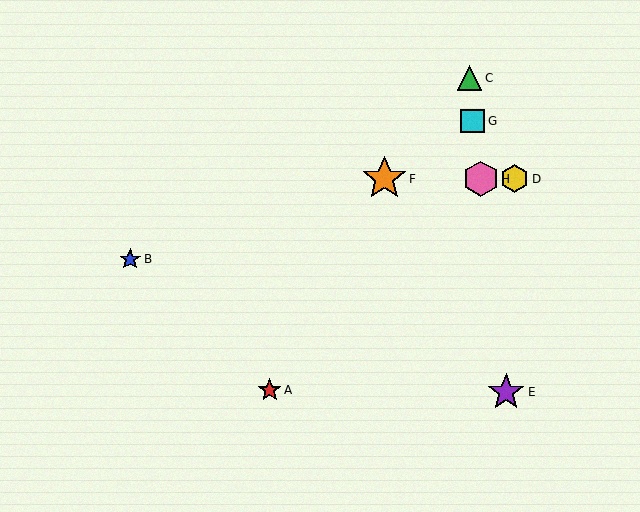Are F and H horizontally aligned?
Yes, both are at y≈179.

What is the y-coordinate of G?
Object G is at y≈121.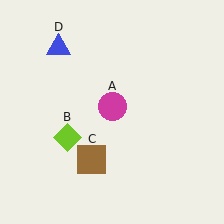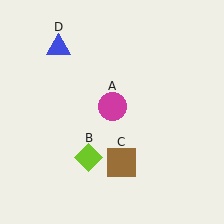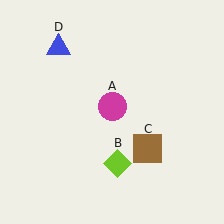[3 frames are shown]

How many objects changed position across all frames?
2 objects changed position: lime diamond (object B), brown square (object C).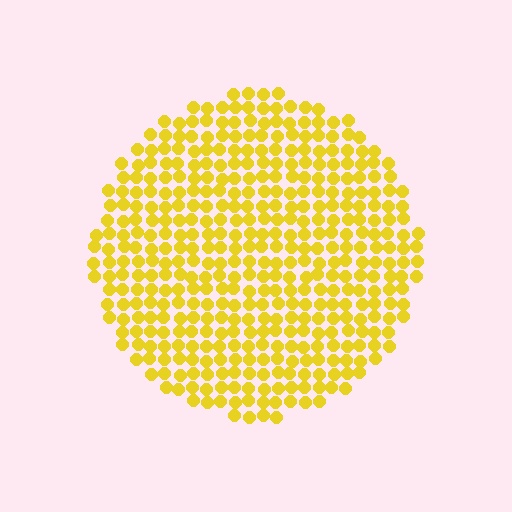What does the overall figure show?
The overall figure shows a circle.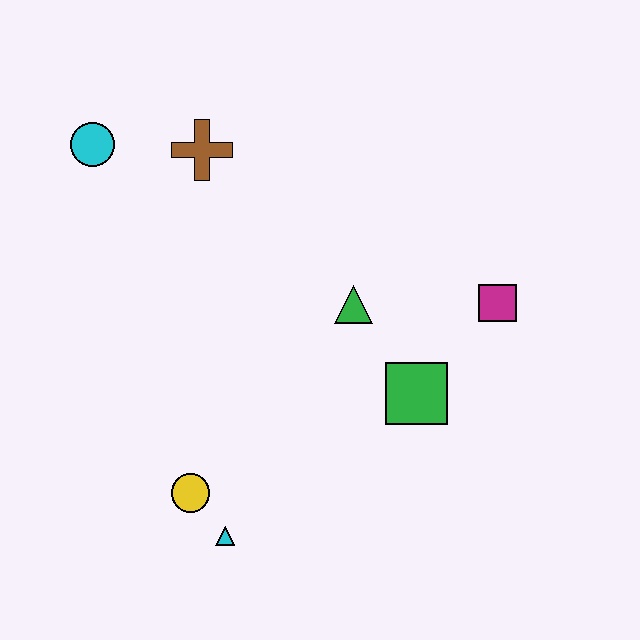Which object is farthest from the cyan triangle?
The cyan circle is farthest from the cyan triangle.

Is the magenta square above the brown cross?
No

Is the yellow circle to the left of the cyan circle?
No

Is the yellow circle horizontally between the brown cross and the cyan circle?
Yes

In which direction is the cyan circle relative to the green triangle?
The cyan circle is to the left of the green triangle.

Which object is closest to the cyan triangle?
The yellow circle is closest to the cyan triangle.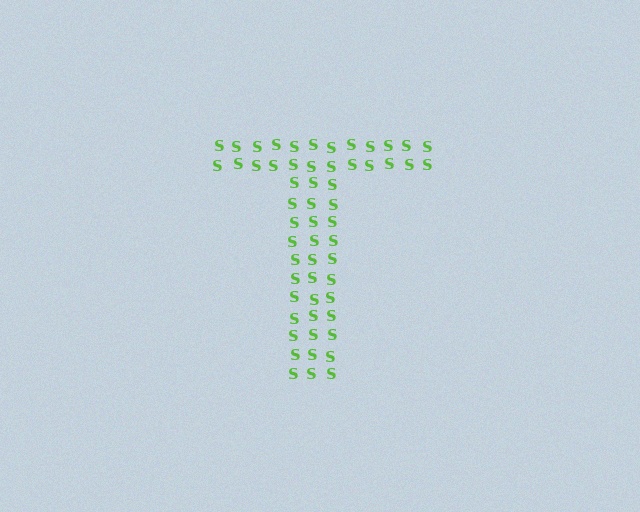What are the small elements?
The small elements are letter S's.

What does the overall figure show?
The overall figure shows the letter T.